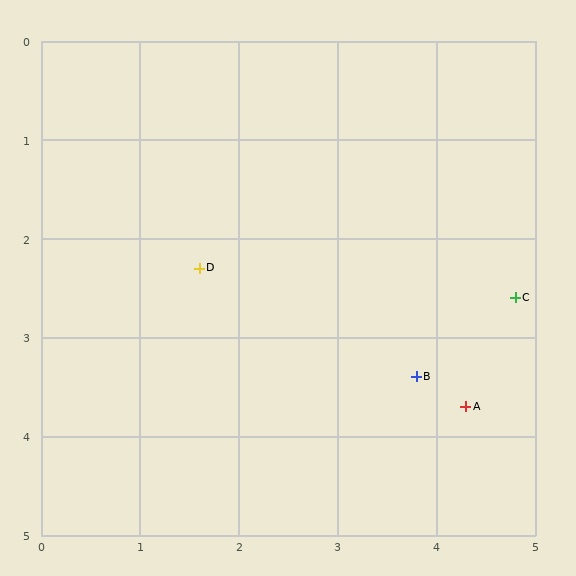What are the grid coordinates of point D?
Point D is at approximately (1.6, 2.3).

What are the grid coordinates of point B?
Point B is at approximately (3.8, 3.4).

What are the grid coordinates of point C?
Point C is at approximately (4.8, 2.6).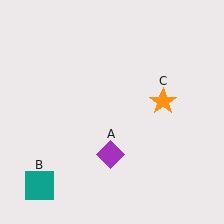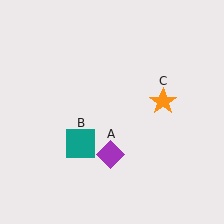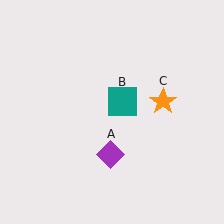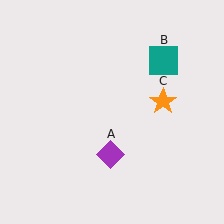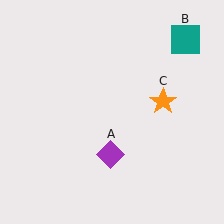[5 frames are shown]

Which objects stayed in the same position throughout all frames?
Purple diamond (object A) and orange star (object C) remained stationary.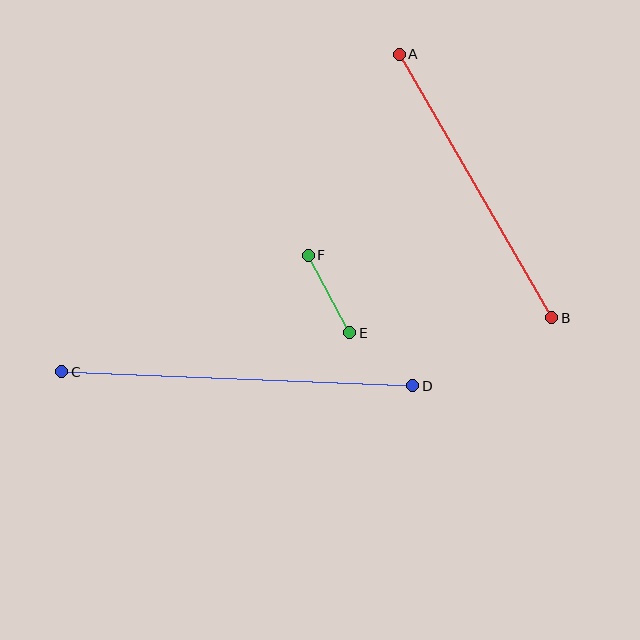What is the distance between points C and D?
The distance is approximately 352 pixels.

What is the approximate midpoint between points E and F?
The midpoint is at approximately (329, 294) pixels.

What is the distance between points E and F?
The distance is approximately 88 pixels.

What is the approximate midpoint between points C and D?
The midpoint is at approximately (237, 379) pixels.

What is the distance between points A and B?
The distance is approximately 304 pixels.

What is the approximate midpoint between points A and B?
The midpoint is at approximately (475, 186) pixels.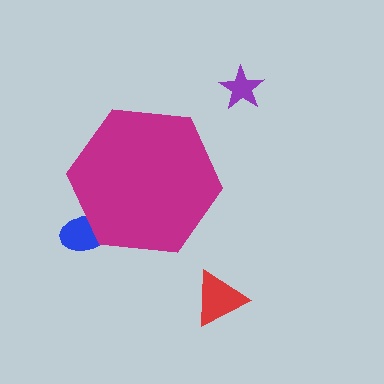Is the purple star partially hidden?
No, the purple star is fully visible.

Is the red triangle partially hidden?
No, the red triangle is fully visible.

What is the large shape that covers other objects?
A magenta hexagon.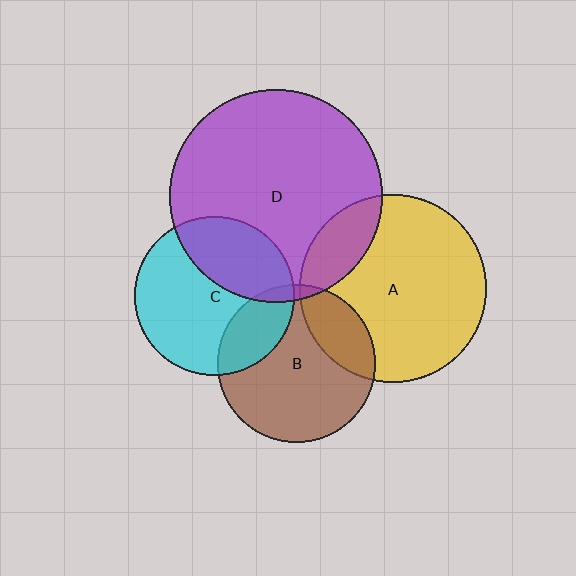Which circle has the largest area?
Circle D (purple).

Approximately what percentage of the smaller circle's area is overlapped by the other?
Approximately 35%.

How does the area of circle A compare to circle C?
Approximately 1.4 times.